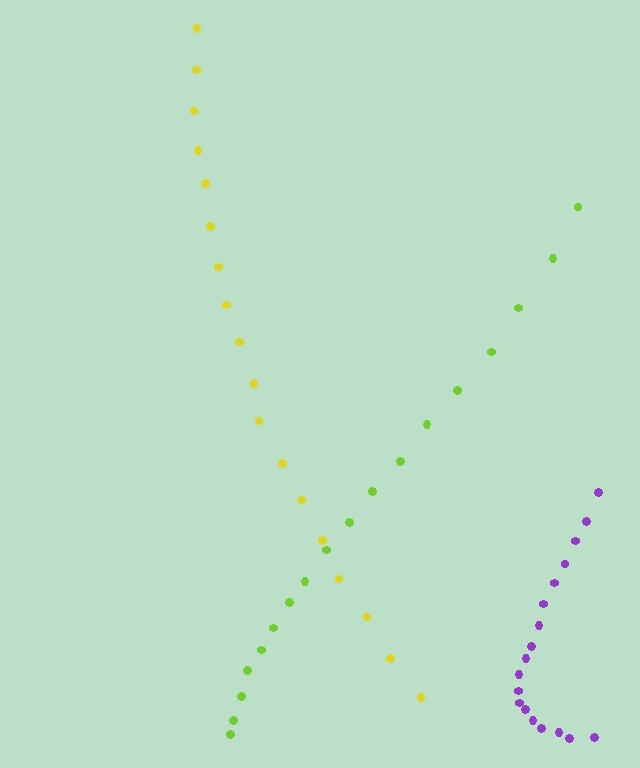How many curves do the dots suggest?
There are 3 distinct paths.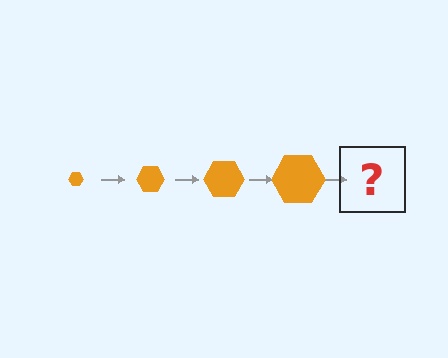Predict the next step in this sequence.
The next step is an orange hexagon, larger than the previous one.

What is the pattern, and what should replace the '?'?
The pattern is that the hexagon gets progressively larger each step. The '?' should be an orange hexagon, larger than the previous one.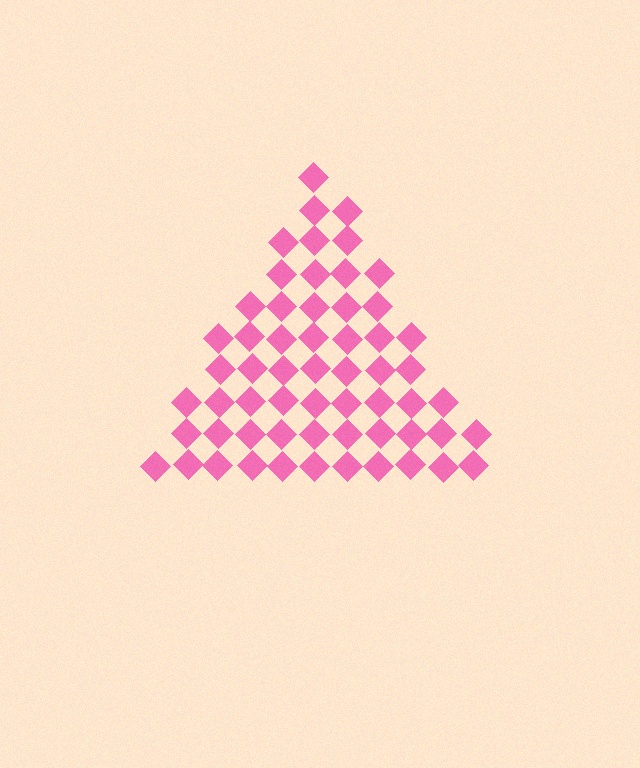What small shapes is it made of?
It is made of small diamonds.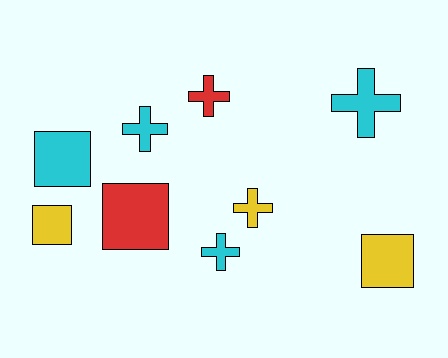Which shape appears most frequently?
Cross, with 5 objects.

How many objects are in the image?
There are 9 objects.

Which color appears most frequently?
Cyan, with 4 objects.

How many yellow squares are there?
There are 2 yellow squares.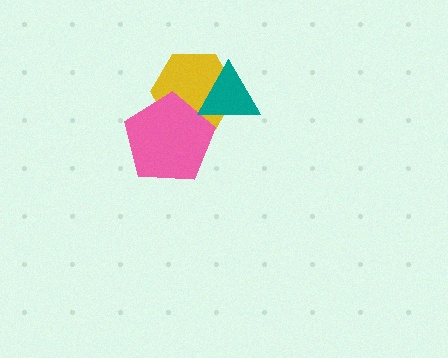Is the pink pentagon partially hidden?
Yes, it is partially covered by another shape.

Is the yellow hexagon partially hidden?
Yes, it is partially covered by another shape.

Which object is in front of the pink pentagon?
The teal triangle is in front of the pink pentagon.